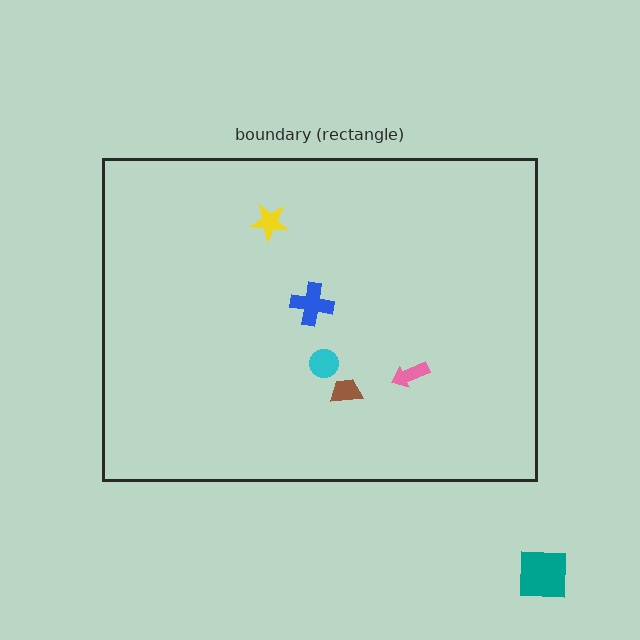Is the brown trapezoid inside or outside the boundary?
Inside.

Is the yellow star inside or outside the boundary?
Inside.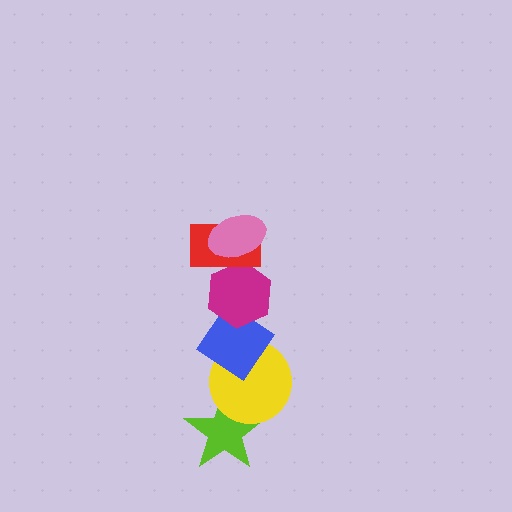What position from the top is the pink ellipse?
The pink ellipse is 1st from the top.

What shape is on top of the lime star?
The yellow circle is on top of the lime star.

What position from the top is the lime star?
The lime star is 6th from the top.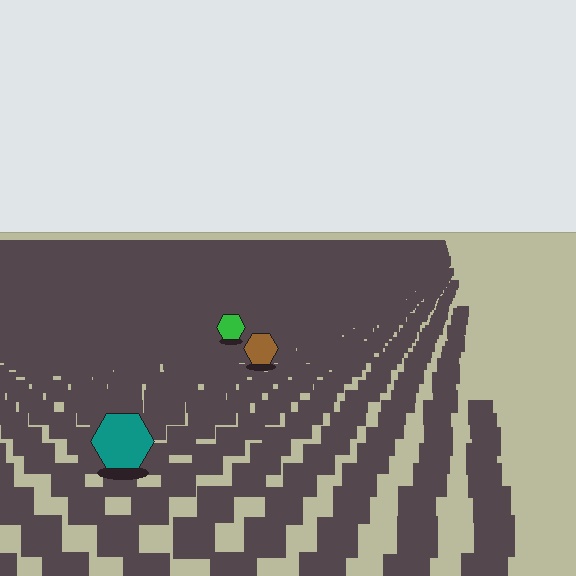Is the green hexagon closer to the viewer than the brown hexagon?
No. The brown hexagon is closer — you can tell from the texture gradient: the ground texture is coarser near it.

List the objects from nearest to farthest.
From nearest to farthest: the teal hexagon, the brown hexagon, the green hexagon.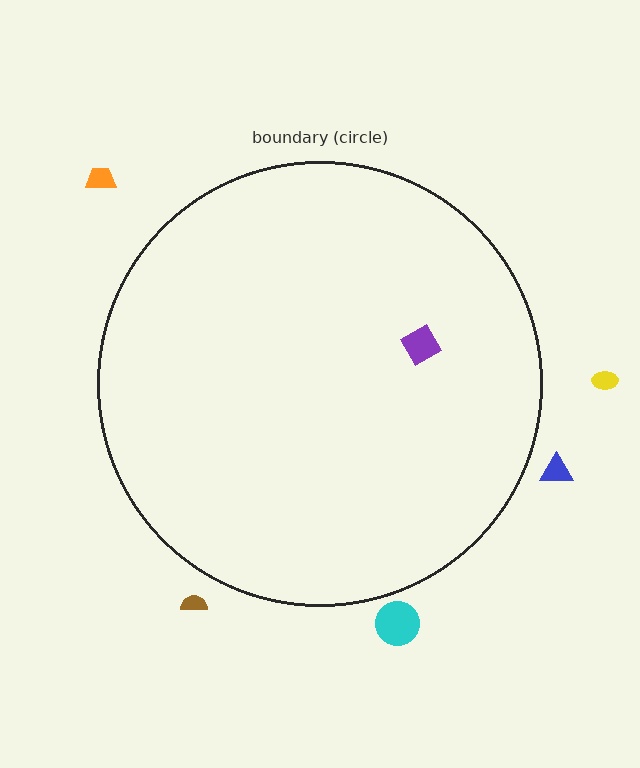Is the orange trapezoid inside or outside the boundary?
Outside.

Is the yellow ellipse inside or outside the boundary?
Outside.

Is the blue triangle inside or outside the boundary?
Outside.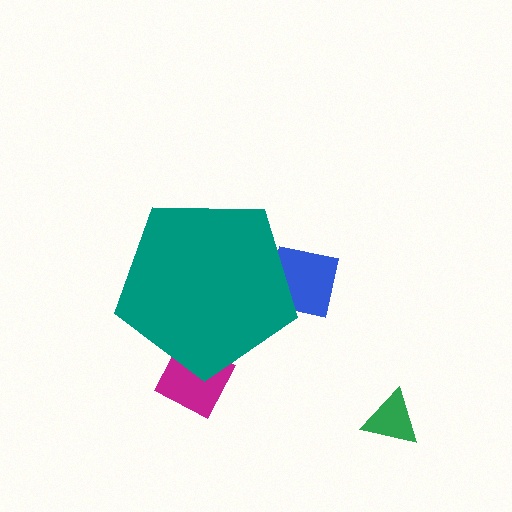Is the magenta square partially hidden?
Yes, the magenta square is partially hidden behind the teal pentagon.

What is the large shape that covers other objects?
A teal pentagon.